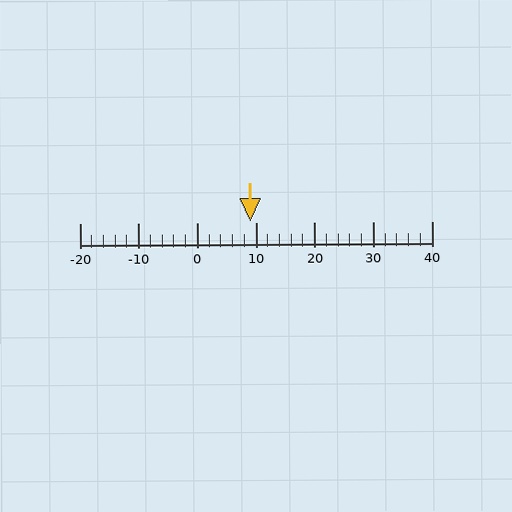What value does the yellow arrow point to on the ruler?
The yellow arrow points to approximately 9.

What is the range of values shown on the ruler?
The ruler shows values from -20 to 40.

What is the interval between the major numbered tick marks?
The major tick marks are spaced 10 units apart.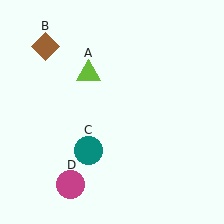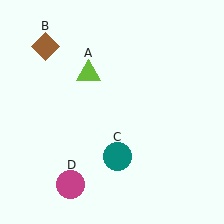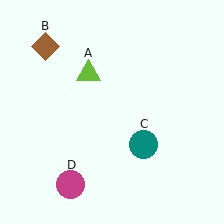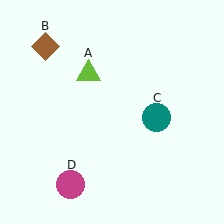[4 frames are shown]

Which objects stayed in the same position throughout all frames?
Lime triangle (object A) and brown diamond (object B) and magenta circle (object D) remained stationary.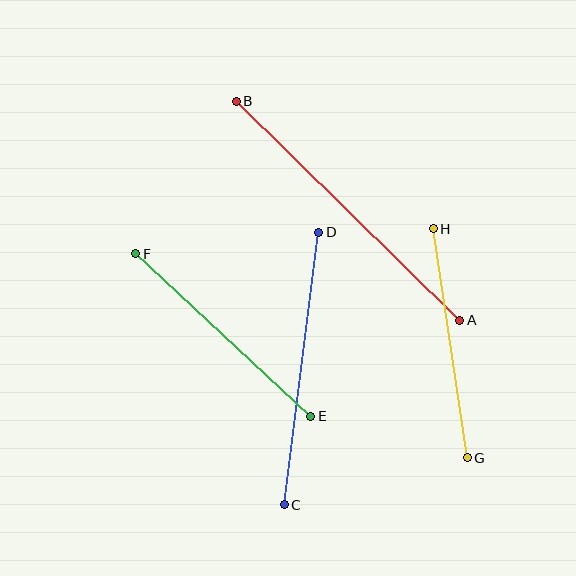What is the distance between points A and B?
The distance is approximately 313 pixels.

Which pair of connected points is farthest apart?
Points A and B are farthest apart.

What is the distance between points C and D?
The distance is approximately 275 pixels.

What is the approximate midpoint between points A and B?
The midpoint is at approximately (348, 211) pixels.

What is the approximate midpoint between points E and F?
The midpoint is at approximately (223, 335) pixels.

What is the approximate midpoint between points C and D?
The midpoint is at approximately (302, 369) pixels.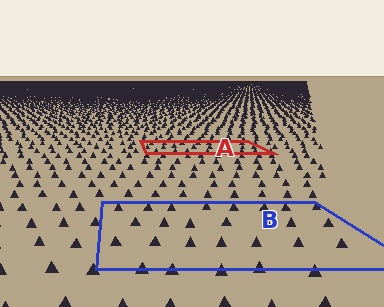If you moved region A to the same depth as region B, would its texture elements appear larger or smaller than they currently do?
They would appear larger. At a closer depth, the same texture elements are projected at a bigger on-screen size.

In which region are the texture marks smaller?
The texture marks are smaller in region A, because it is farther away.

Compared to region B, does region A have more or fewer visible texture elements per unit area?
Region A has more texture elements per unit area — they are packed more densely because it is farther away.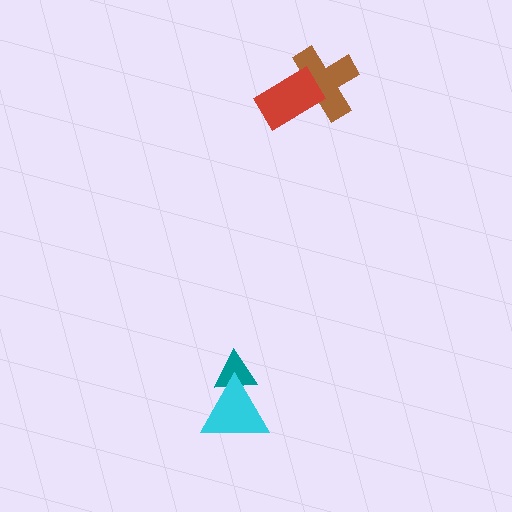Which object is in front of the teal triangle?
The cyan triangle is in front of the teal triangle.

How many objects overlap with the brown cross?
1 object overlaps with the brown cross.